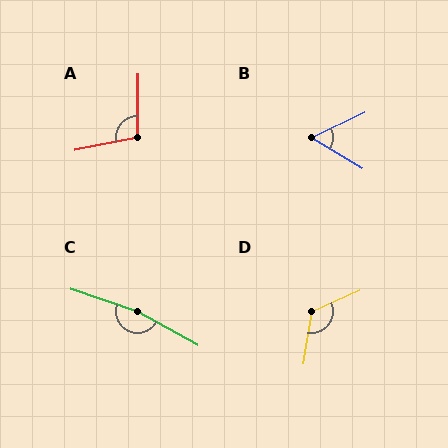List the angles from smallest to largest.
B (57°), A (102°), D (124°), C (169°).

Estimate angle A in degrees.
Approximately 102 degrees.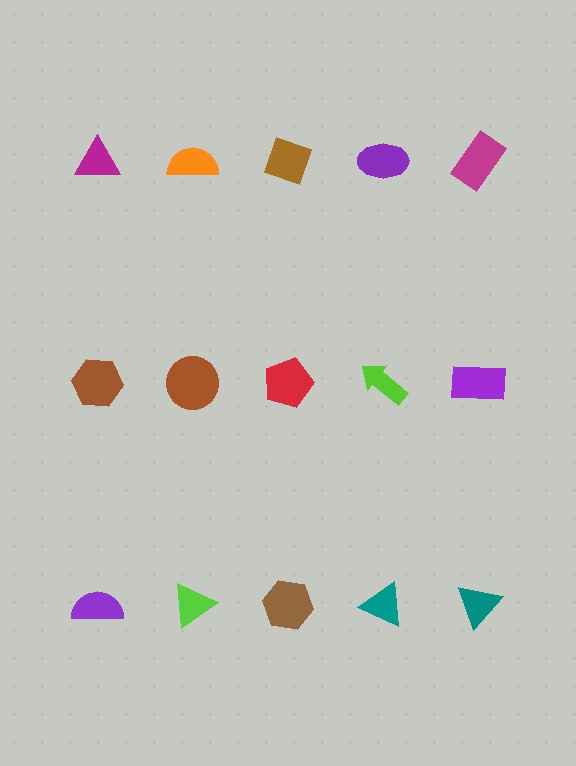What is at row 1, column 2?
An orange semicircle.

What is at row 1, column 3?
A brown diamond.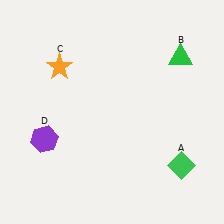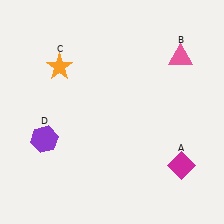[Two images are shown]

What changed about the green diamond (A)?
In Image 1, A is green. In Image 2, it changed to magenta.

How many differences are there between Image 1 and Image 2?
There are 2 differences between the two images.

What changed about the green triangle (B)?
In Image 1, B is green. In Image 2, it changed to pink.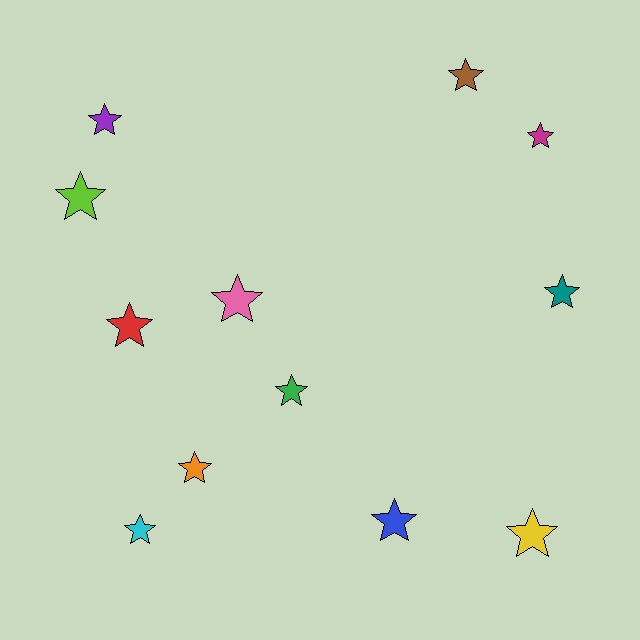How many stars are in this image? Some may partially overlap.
There are 12 stars.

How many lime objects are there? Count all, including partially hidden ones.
There is 1 lime object.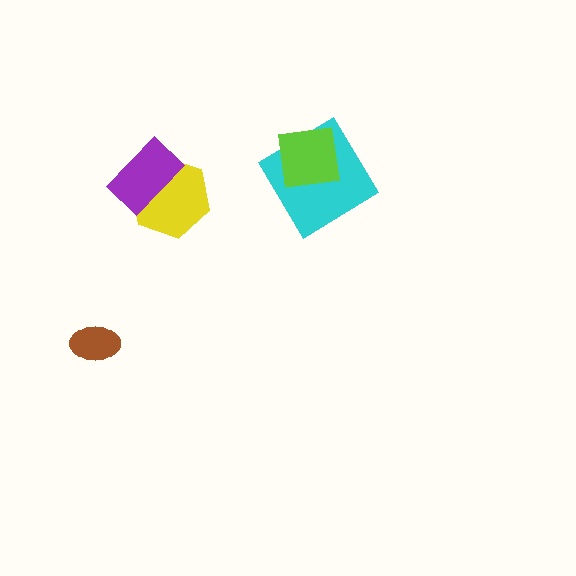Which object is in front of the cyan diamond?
The lime square is in front of the cyan diamond.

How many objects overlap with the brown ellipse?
0 objects overlap with the brown ellipse.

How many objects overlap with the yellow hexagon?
1 object overlaps with the yellow hexagon.